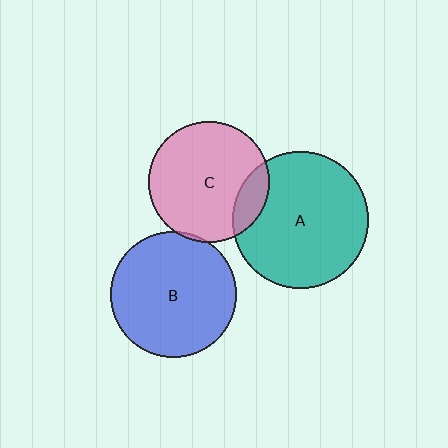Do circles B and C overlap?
Yes.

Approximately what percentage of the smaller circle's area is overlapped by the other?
Approximately 5%.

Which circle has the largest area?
Circle A (teal).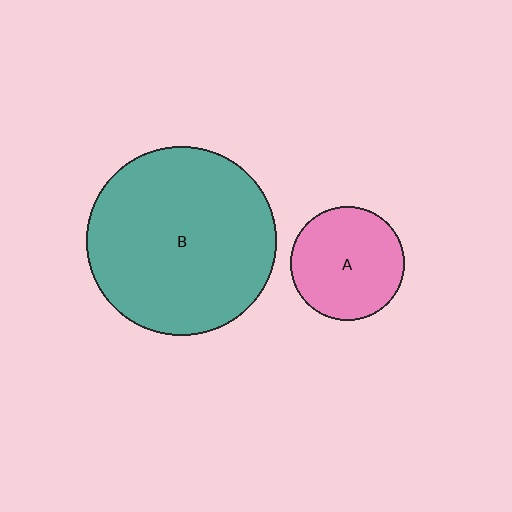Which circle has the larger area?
Circle B (teal).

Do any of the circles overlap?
No, none of the circles overlap.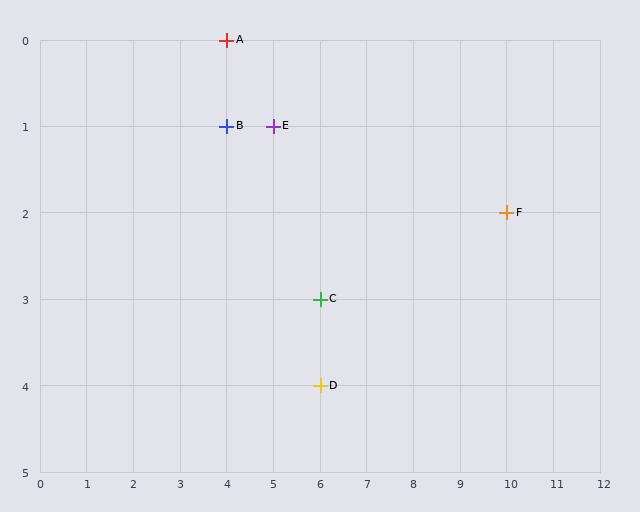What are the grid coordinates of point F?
Point F is at grid coordinates (10, 2).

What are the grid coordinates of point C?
Point C is at grid coordinates (6, 3).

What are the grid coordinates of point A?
Point A is at grid coordinates (4, 0).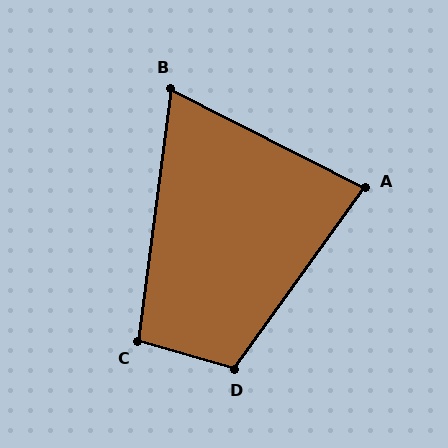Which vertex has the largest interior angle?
D, at approximately 109 degrees.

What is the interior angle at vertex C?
Approximately 99 degrees (obtuse).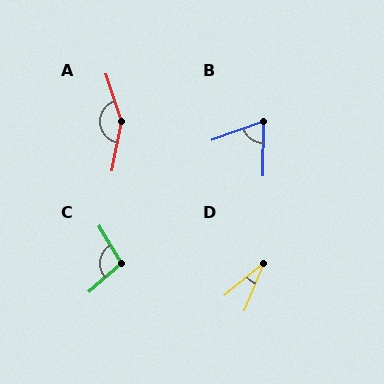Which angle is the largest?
A, at approximately 151 degrees.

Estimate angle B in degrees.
Approximately 69 degrees.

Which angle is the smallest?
D, at approximately 28 degrees.